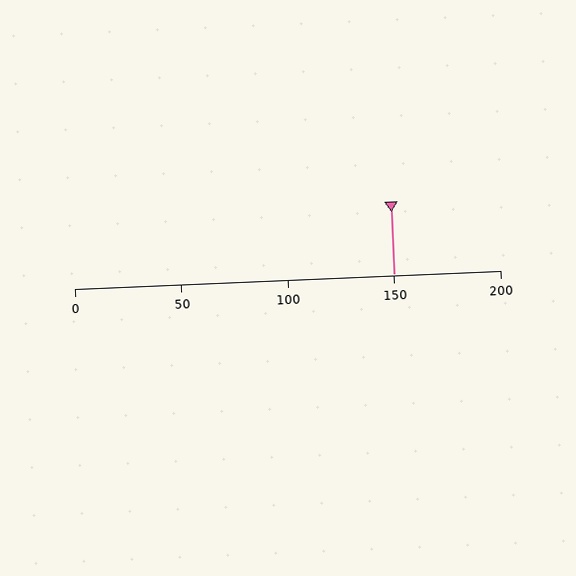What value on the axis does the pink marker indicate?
The marker indicates approximately 150.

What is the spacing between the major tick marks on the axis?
The major ticks are spaced 50 apart.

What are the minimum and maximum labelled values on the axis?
The axis runs from 0 to 200.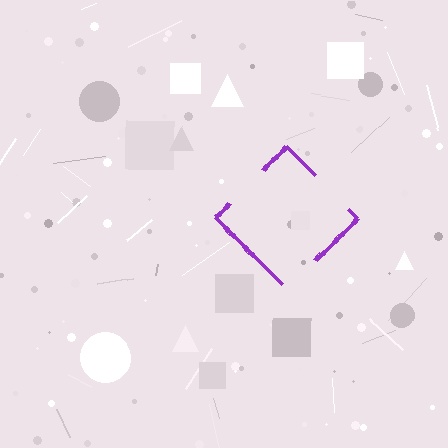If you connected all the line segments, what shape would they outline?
They would outline a diamond.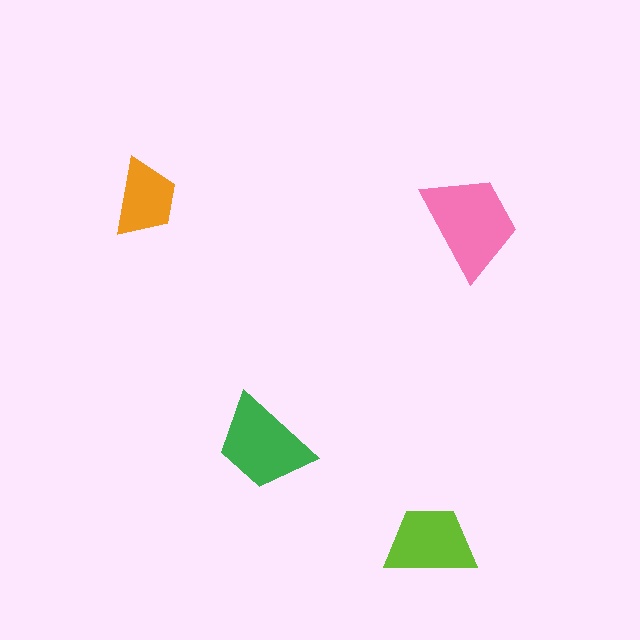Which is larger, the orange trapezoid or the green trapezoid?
The green one.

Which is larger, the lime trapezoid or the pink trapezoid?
The pink one.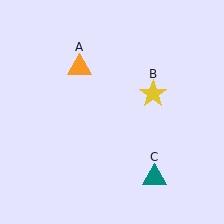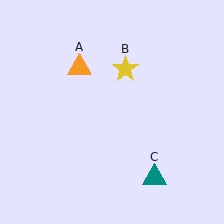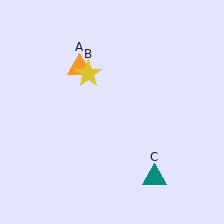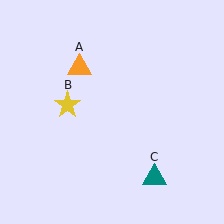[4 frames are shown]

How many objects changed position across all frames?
1 object changed position: yellow star (object B).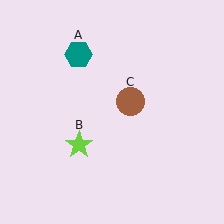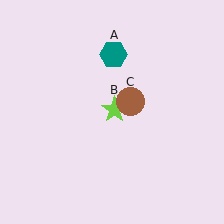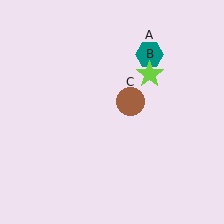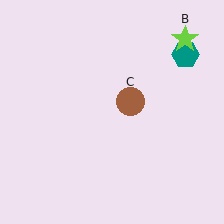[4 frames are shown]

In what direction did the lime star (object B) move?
The lime star (object B) moved up and to the right.